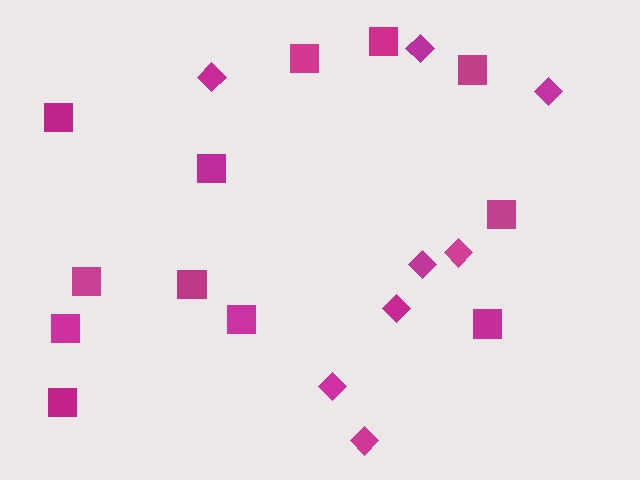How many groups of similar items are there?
There are 2 groups: one group of diamonds (8) and one group of squares (12).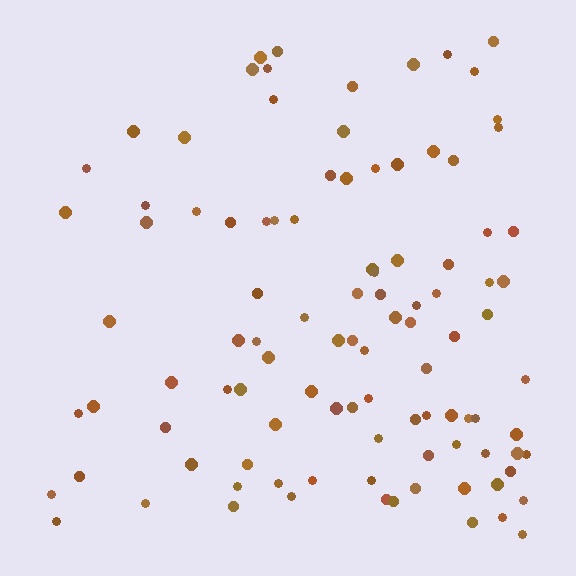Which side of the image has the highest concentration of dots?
The right.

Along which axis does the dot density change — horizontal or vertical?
Horizontal.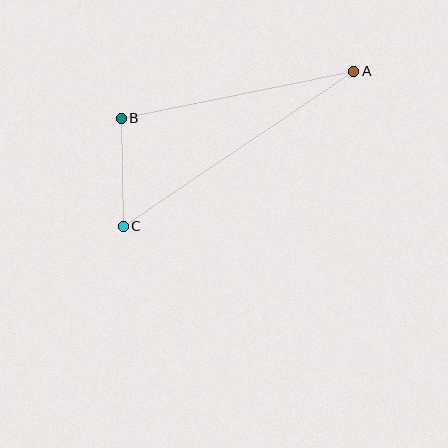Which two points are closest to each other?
Points B and C are closest to each other.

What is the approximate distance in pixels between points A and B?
The distance between A and B is approximately 237 pixels.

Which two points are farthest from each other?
Points A and C are farthest from each other.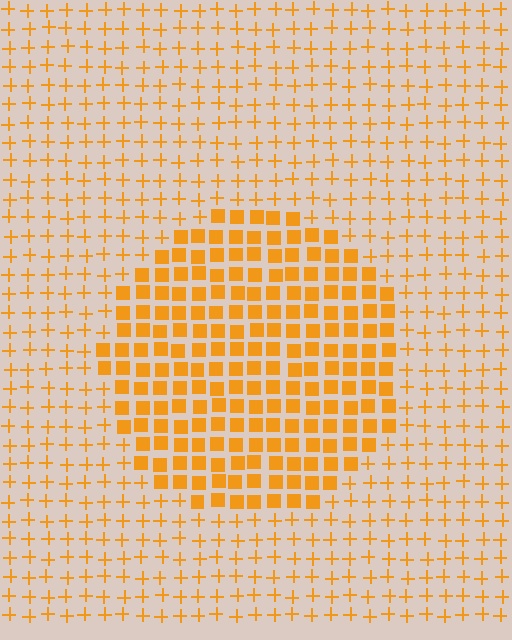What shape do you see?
I see a circle.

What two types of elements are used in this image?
The image uses squares inside the circle region and plus signs outside it.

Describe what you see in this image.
The image is filled with small orange elements arranged in a uniform grid. A circle-shaped region contains squares, while the surrounding area contains plus signs. The boundary is defined purely by the change in element shape.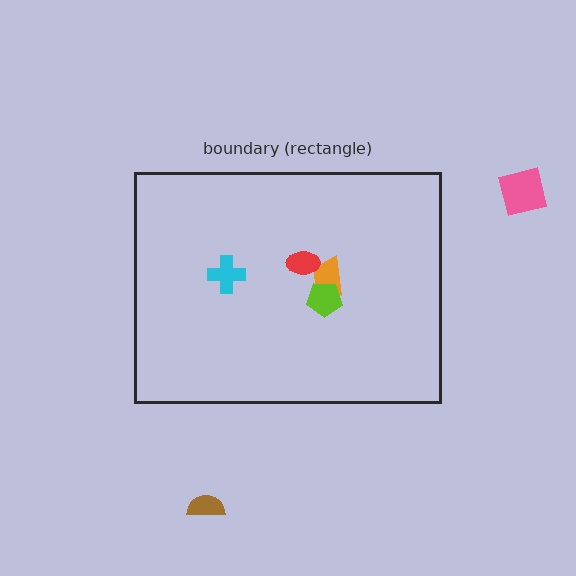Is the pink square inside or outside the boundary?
Outside.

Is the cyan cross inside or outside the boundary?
Inside.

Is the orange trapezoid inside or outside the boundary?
Inside.